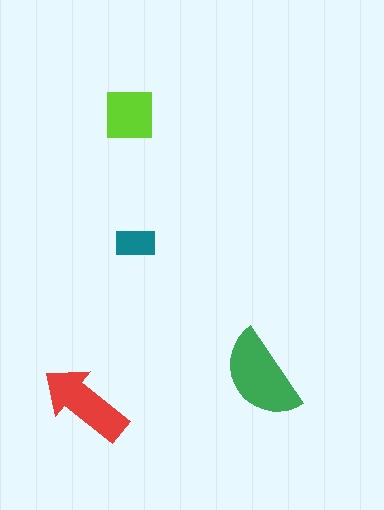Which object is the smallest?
The teal rectangle.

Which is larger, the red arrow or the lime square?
The red arrow.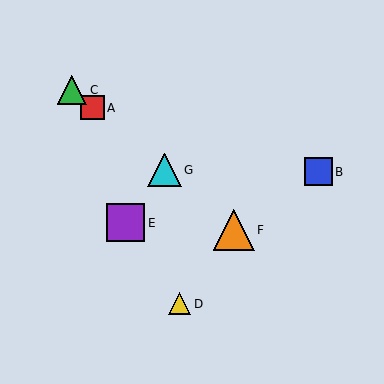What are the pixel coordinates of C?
Object C is at (72, 90).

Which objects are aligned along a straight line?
Objects A, C, F, G are aligned along a straight line.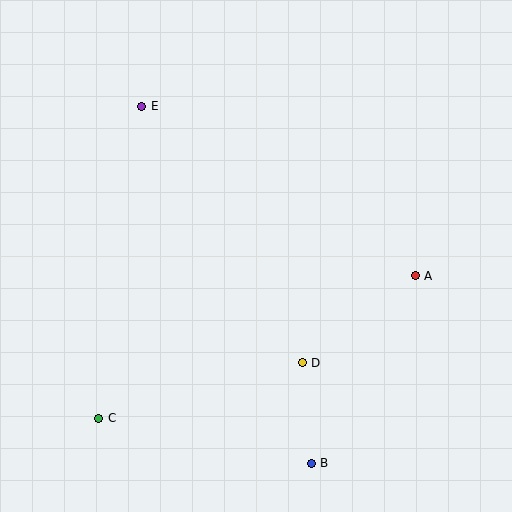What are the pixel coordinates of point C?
Point C is at (99, 418).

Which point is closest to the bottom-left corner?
Point C is closest to the bottom-left corner.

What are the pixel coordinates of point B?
Point B is at (311, 463).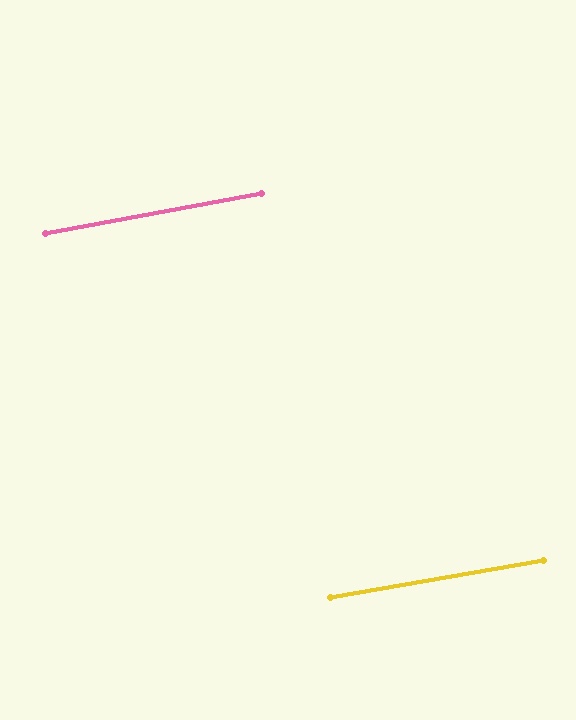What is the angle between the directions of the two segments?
Approximately 1 degree.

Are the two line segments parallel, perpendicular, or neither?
Parallel — their directions differ by only 0.5°.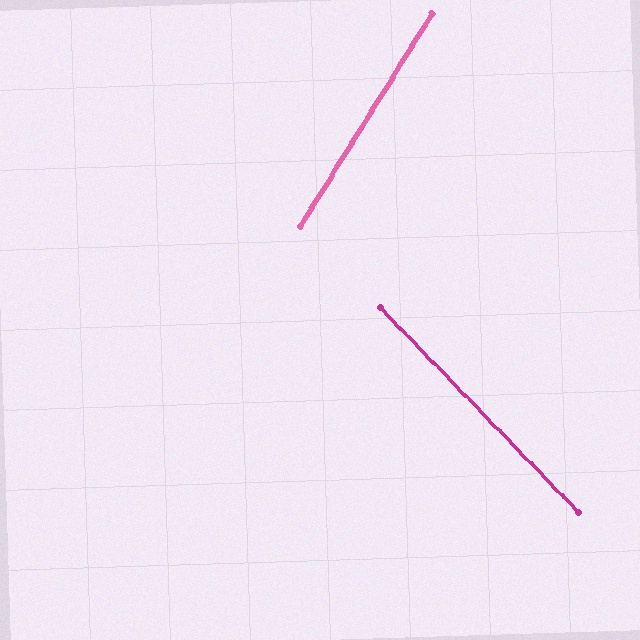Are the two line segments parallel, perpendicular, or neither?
Neither parallel nor perpendicular — they differ by about 76°.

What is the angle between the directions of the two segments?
Approximately 76 degrees.